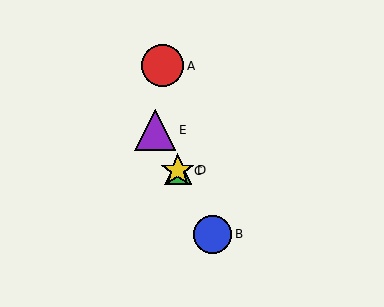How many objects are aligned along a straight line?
4 objects (B, C, D, E) are aligned along a straight line.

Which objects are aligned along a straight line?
Objects B, C, D, E are aligned along a straight line.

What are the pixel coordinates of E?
Object E is at (155, 130).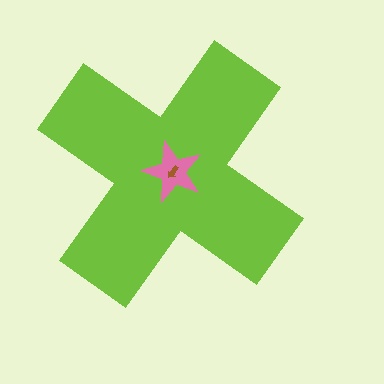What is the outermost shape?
The lime cross.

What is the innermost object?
The brown arrow.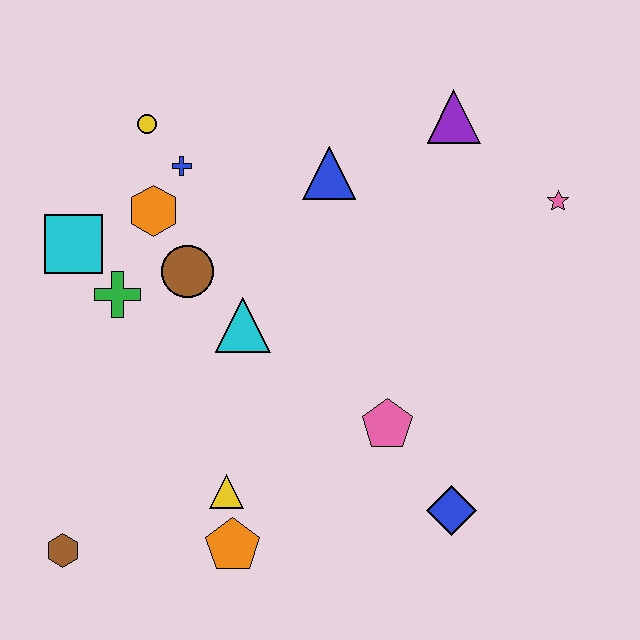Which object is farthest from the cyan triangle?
The pink star is farthest from the cyan triangle.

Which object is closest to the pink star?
The purple triangle is closest to the pink star.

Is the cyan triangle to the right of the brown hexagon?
Yes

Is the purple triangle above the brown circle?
Yes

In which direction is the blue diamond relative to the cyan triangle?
The blue diamond is to the right of the cyan triangle.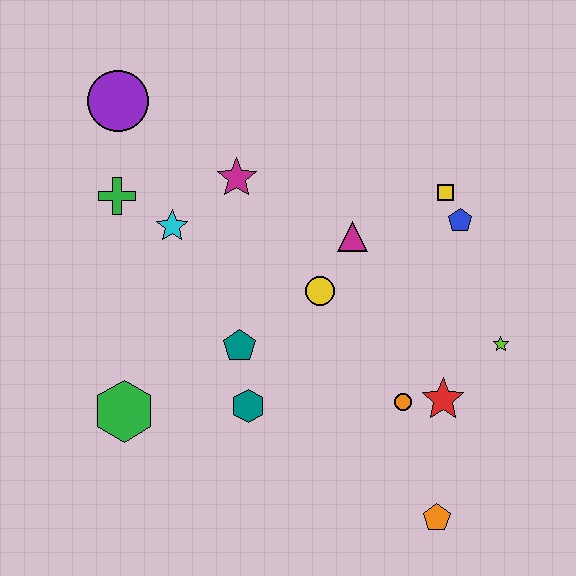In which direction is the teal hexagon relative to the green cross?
The teal hexagon is below the green cross.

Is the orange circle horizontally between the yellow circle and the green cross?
No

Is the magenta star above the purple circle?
No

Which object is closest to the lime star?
The red star is closest to the lime star.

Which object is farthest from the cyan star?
The orange pentagon is farthest from the cyan star.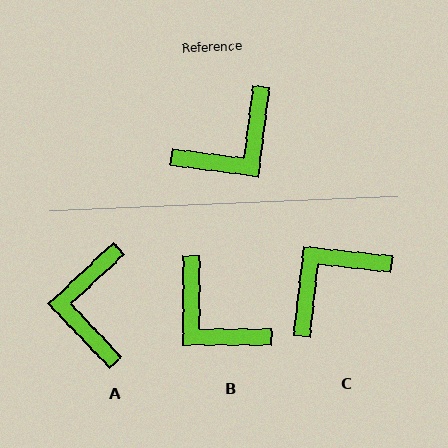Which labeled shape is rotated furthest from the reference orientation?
C, about 179 degrees away.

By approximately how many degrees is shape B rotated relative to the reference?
Approximately 83 degrees clockwise.